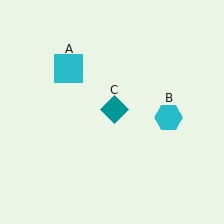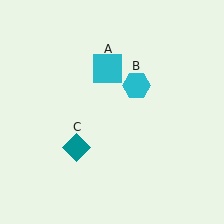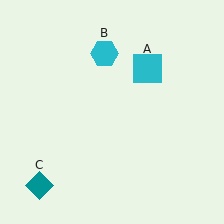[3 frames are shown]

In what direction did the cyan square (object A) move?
The cyan square (object A) moved right.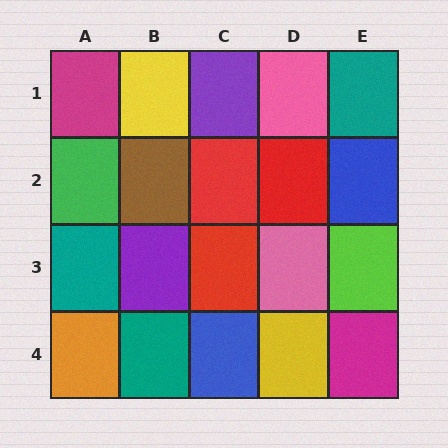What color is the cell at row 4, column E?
Magenta.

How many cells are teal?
3 cells are teal.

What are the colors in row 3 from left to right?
Teal, purple, red, pink, lime.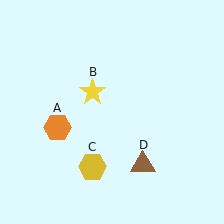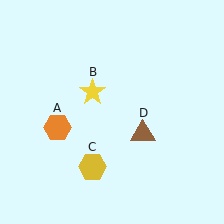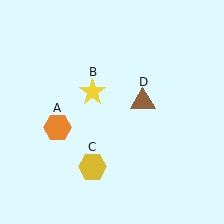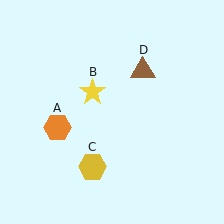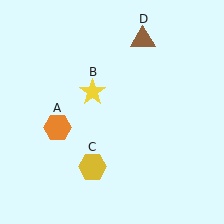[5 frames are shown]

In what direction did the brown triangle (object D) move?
The brown triangle (object D) moved up.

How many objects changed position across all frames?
1 object changed position: brown triangle (object D).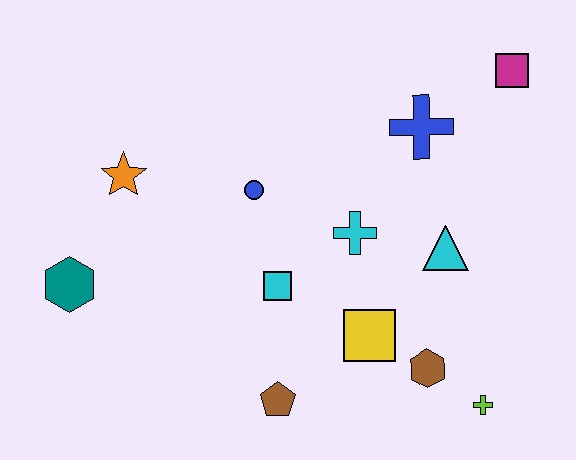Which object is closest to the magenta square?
The blue cross is closest to the magenta square.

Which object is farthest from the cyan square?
The magenta square is farthest from the cyan square.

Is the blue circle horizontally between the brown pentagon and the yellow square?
No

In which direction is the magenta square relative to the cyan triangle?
The magenta square is above the cyan triangle.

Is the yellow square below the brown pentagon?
No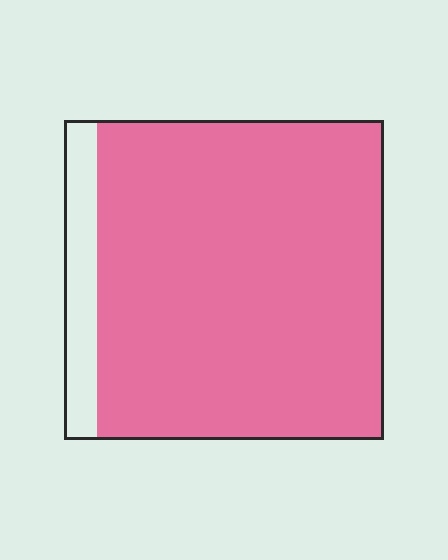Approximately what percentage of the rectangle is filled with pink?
Approximately 90%.